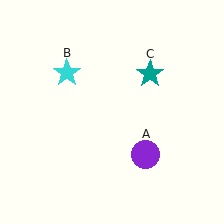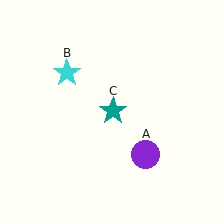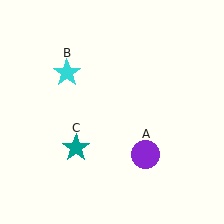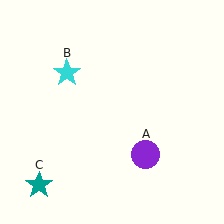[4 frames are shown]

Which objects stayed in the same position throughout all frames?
Purple circle (object A) and cyan star (object B) remained stationary.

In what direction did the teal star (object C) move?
The teal star (object C) moved down and to the left.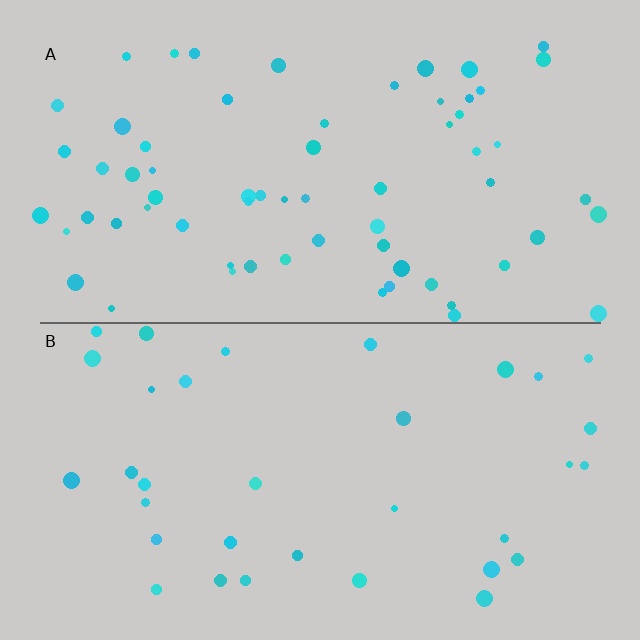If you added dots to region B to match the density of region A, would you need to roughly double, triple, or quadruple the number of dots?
Approximately double.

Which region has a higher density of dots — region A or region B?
A (the top).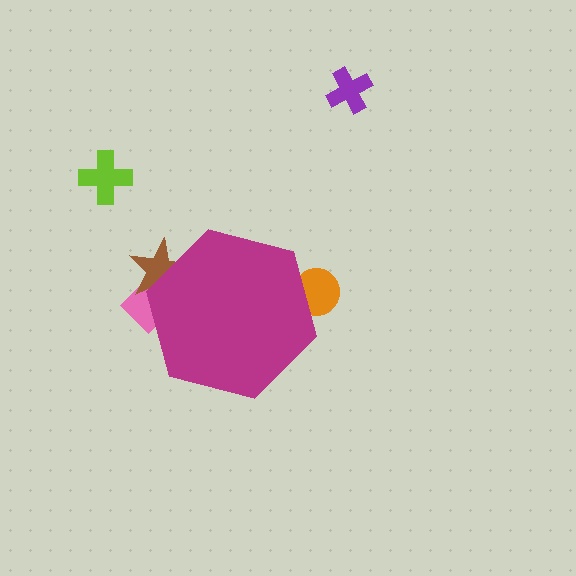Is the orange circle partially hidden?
Yes, the orange circle is partially hidden behind the magenta hexagon.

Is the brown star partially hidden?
Yes, the brown star is partially hidden behind the magenta hexagon.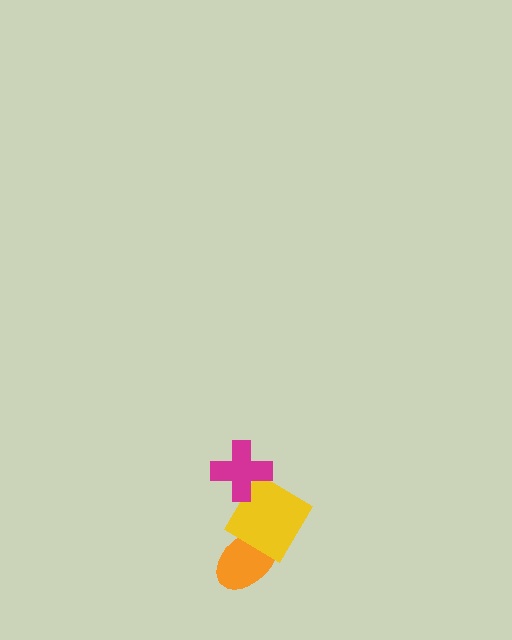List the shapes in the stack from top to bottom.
From top to bottom: the magenta cross, the yellow diamond, the orange ellipse.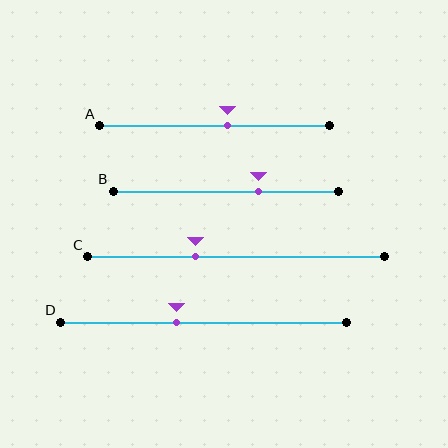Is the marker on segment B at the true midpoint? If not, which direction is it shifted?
No, the marker on segment B is shifted to the right by about 14% of the segment length.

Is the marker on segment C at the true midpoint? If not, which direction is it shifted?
No, the marker on segment C is shifted to the left by about 14% of the segment length.